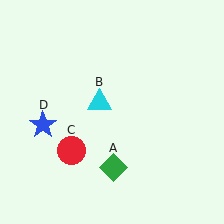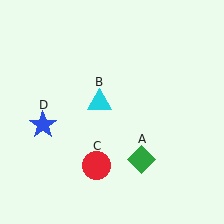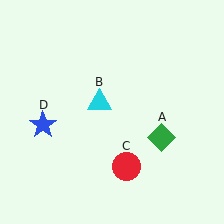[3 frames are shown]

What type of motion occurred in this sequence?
The green diamond (object A), red circle (object C) rotated counterclockwise around the center of the scene.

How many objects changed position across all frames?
2 objects changed position: green diamond (object A), red circle (object C).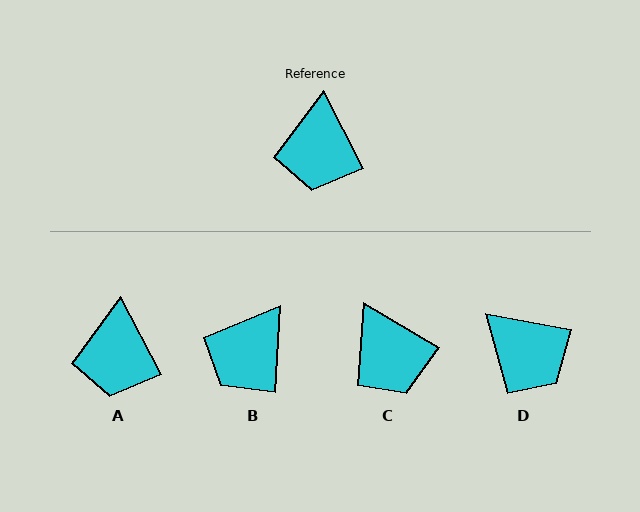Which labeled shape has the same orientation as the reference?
A.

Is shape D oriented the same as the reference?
No, it is off by about 52 degrees.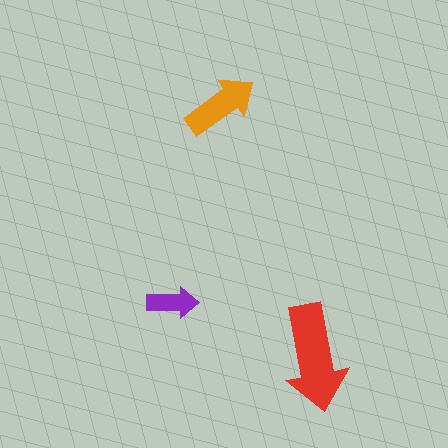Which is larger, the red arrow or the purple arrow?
The red one.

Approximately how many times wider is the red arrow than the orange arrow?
About 1.5 times wider.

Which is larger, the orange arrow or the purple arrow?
The orange one.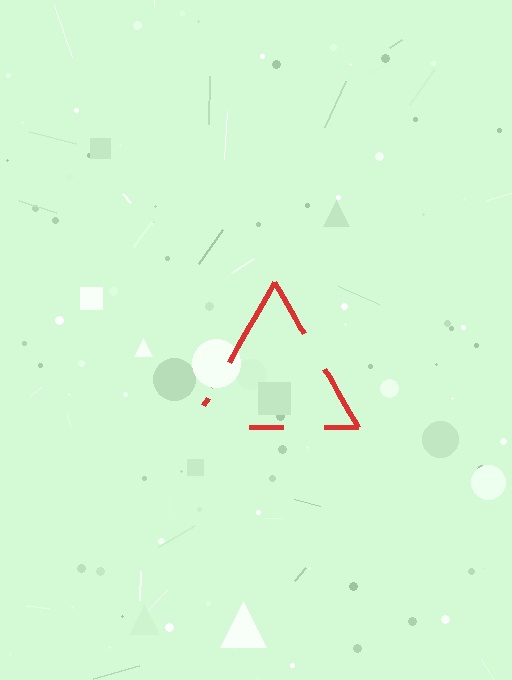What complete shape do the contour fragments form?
The contour fragments form a triangle.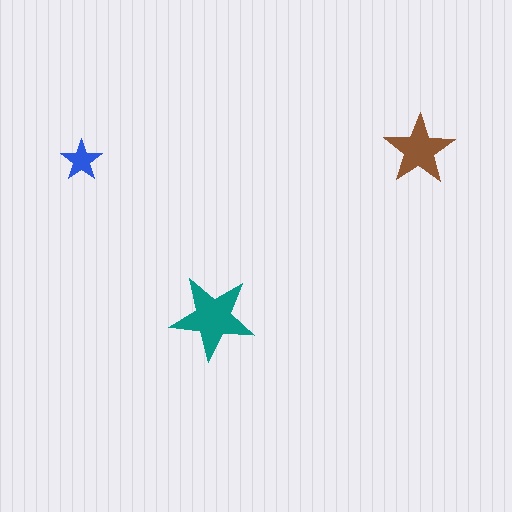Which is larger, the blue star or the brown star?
The brown one.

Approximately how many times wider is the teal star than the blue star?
About 2 times wider.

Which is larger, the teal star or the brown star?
The teal one.